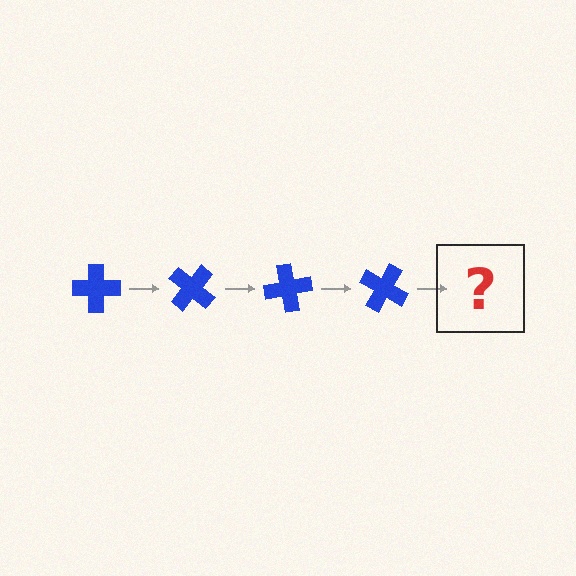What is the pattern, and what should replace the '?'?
The pattern is that the cross rotates 40 degrees each step. The '?' should be a blue cross rotated 160 degrees.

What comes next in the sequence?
The next element should be a blue cross rotated 160 degrees.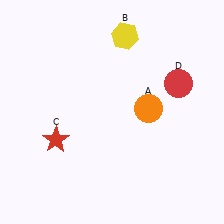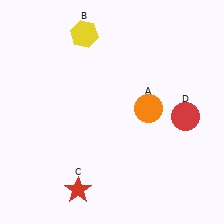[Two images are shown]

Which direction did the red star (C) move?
The red star (C) moved down.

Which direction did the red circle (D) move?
The red circle (D) moved down.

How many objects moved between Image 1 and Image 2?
3 objects moved between the two images.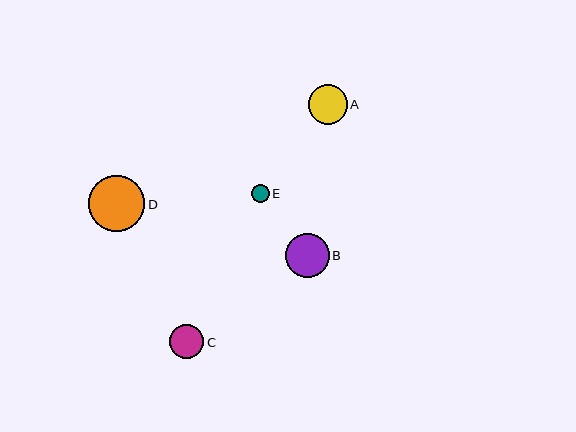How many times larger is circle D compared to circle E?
Circle D is approximately 3.2 times the size of circle E.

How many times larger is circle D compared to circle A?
Circle D is approximately 1.4 times the size of circle A.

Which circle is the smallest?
Circle E is the smallest with a size of approximately 18 pixels.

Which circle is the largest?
Circle D is the largest with a size of approximately 57 pixels.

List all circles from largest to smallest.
From largest to smallest: D, B, A, C, E.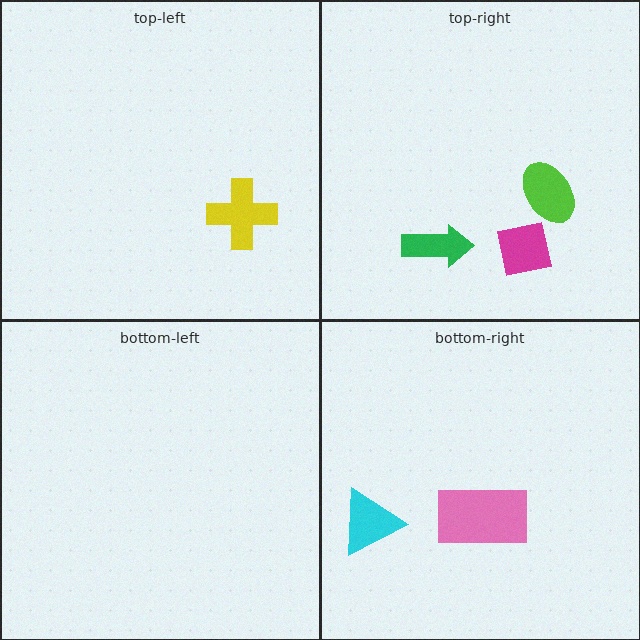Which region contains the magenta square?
The top-right region.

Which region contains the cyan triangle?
The bottom-right region.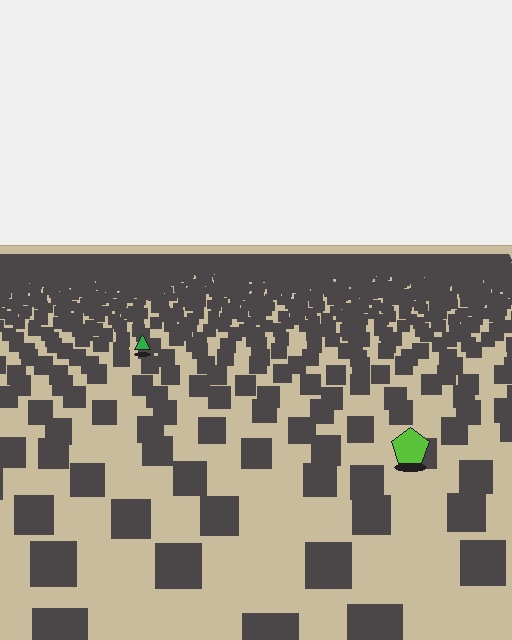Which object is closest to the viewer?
The lime pentagon is closest. The texture marks near it are larger and more spread out.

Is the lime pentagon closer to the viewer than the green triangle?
Yes. The lime pentagon is closer — you can tell from the texture gradient: the ground texture is coarser near it.